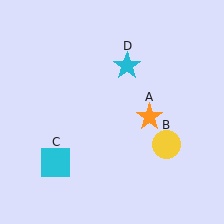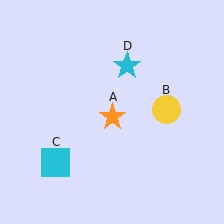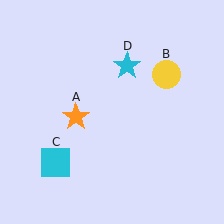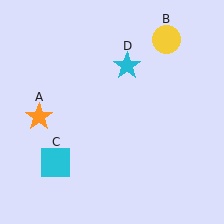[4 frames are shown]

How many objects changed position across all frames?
2 objects changed position: orange star (object A), yellow circle (object B).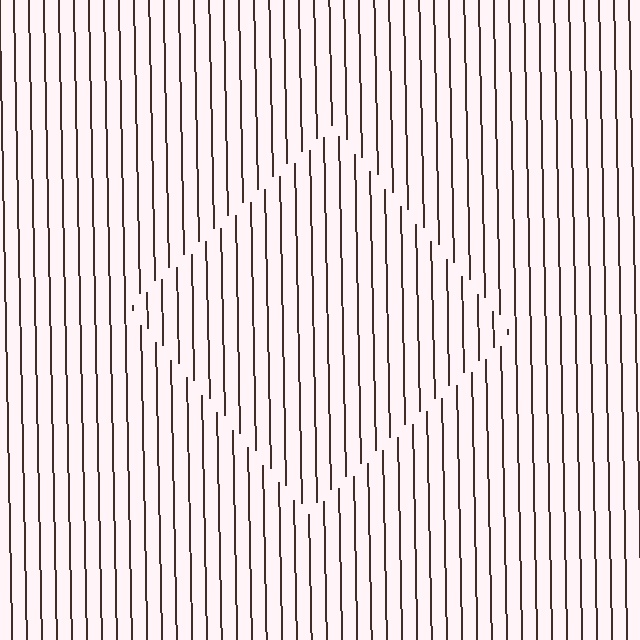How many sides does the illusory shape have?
4 sides — the line-ends trace a square.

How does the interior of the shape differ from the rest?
The interior of the shape contains the same grating, shifted by half a period — the contour is defined by the phase discontinuity where line-ends from the inner and outer gratings abut.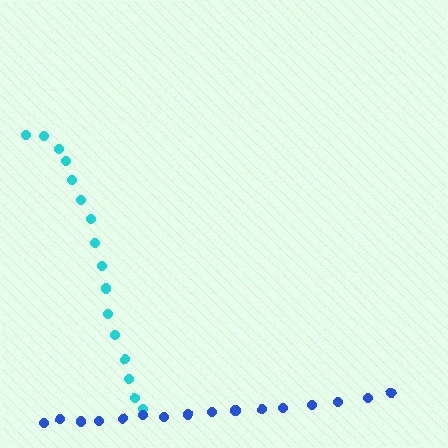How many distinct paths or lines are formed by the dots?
There are 2 distinct paths.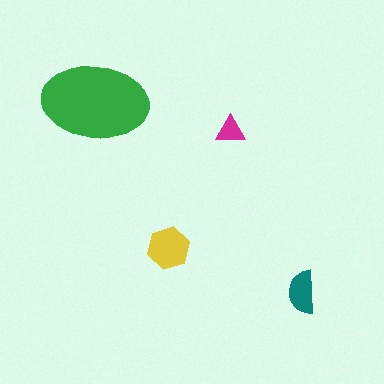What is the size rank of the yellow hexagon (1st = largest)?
2nd.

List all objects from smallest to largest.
The magenta triangle, the teal semicircle, the yellow hexagon, the green ellipse.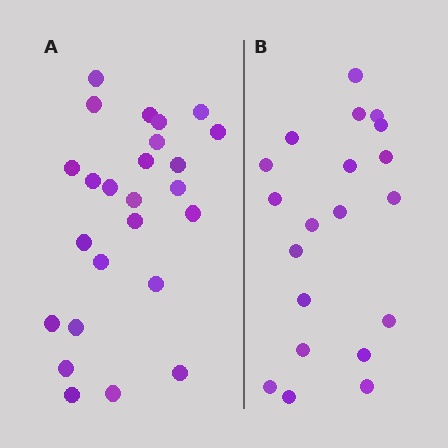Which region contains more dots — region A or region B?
Region A (the left region) has more dots.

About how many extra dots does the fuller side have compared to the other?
Region A has about 5 more dots than region B.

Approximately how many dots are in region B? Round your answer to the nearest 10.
About 20 dots.